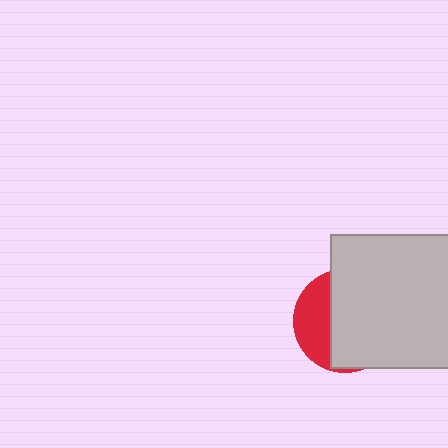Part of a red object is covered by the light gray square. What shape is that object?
It is a circle.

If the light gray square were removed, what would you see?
You would see the complete red circle.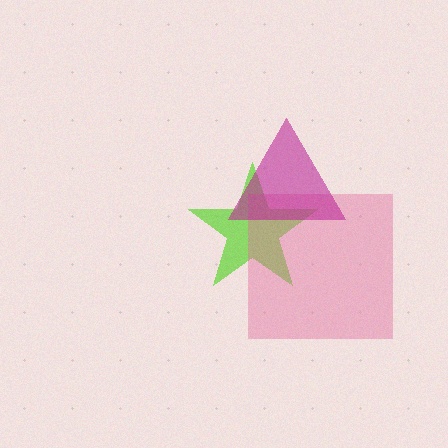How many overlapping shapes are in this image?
There are 3 overlapping shapes in the image.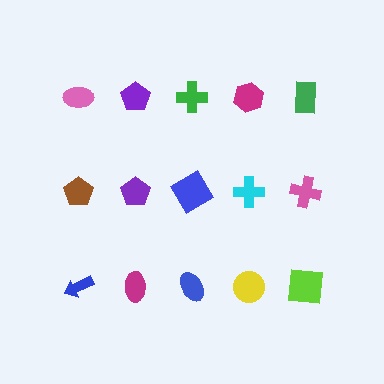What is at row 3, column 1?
A blue arrow.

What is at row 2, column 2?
A purple pentagon.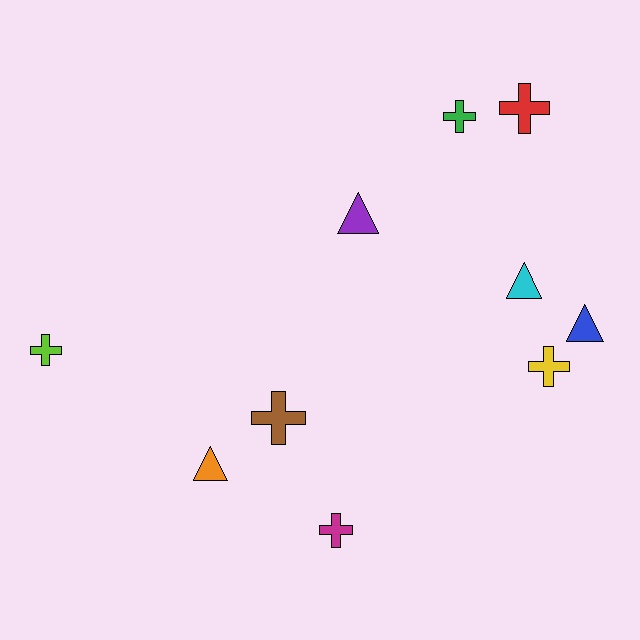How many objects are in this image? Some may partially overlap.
There are 10 objects.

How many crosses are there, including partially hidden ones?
There are 6 crosses.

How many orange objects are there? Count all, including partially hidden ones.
There is 1 orange object.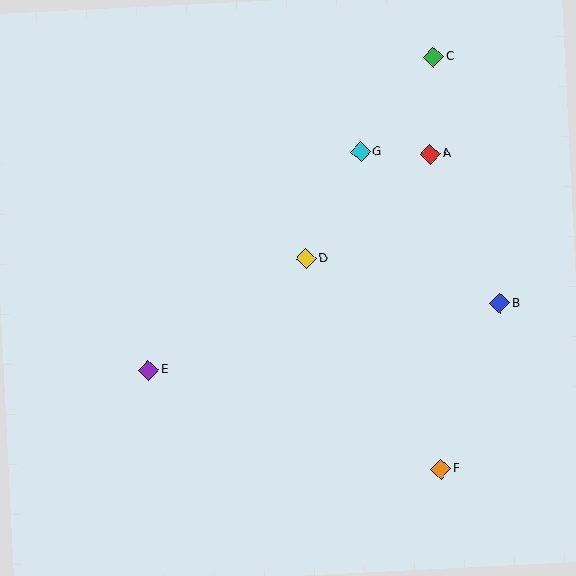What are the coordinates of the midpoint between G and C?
The midpoint between G and C is at (397, 104).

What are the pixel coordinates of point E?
Point E is at (149, 370).